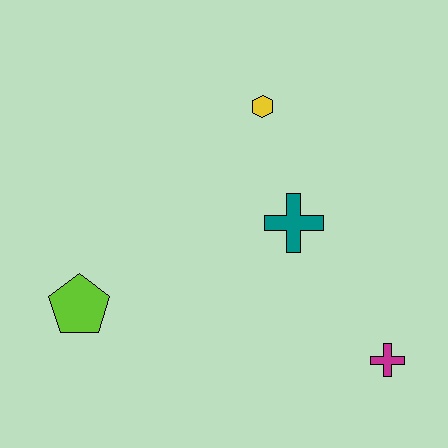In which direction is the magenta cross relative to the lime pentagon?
The magenta cross is to the right of the lime pentagon.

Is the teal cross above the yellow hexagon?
No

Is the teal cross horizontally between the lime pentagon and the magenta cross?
Yes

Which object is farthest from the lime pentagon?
The magenta cross is farthest from the lime pentagon.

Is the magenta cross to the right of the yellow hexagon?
Yes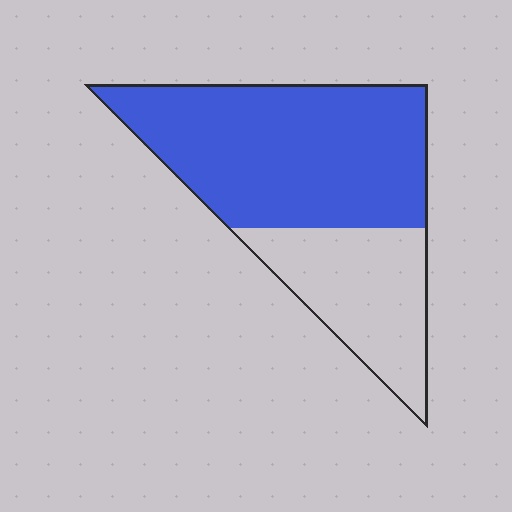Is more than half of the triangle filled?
Yes.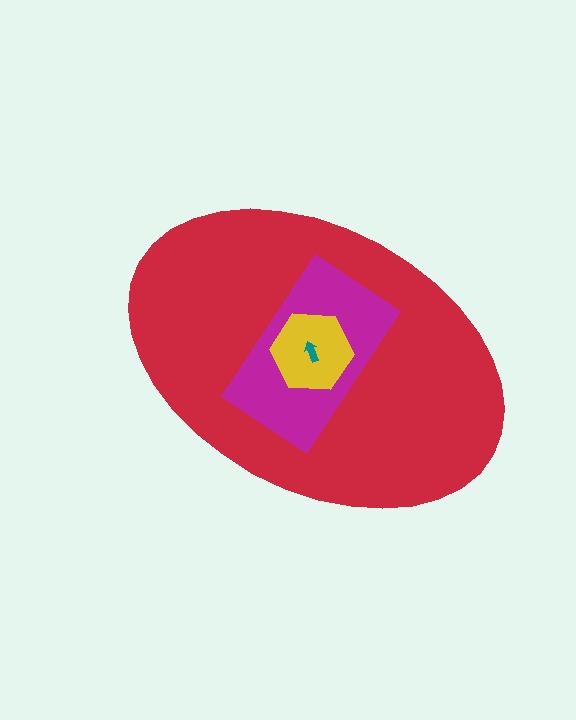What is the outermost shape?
The red ellipse.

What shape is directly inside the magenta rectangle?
The yellow hexagon.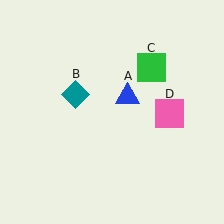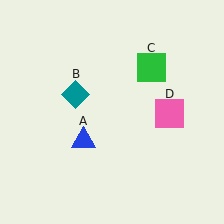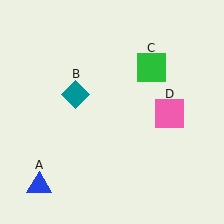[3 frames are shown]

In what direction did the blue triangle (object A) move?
The blue triangle (object A) moved down and to the left.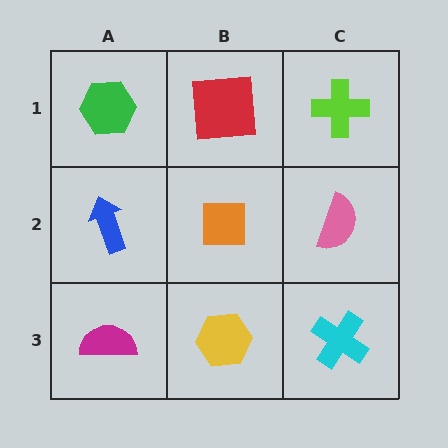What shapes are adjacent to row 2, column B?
A red square (row 1, column B), a yellow hexagon (row 3, column B), a blue arrow (row 2, column A), a pink semicircle (row 2, column C).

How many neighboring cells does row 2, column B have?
4.